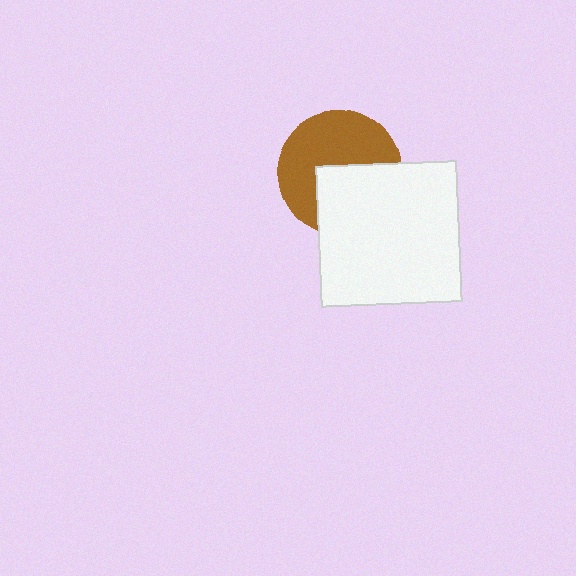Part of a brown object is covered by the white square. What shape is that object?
It is a circle.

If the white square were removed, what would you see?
You would see the complete brown circle.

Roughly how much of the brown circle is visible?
About half of it is visible (roughly 58%).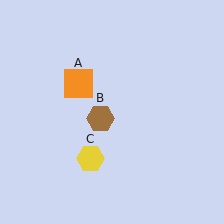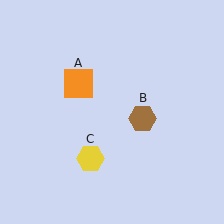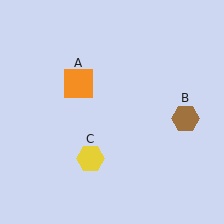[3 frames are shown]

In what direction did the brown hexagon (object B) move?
The brown hexagon (object B) moved right.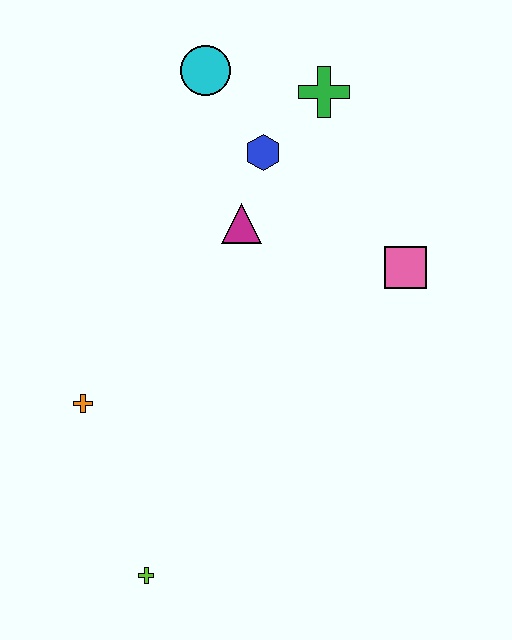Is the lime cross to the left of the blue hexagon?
Yes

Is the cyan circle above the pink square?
Yes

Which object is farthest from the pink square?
The lime cross is farthest from the pink square.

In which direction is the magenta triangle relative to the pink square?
The magenta triangle is to the left of the pink square.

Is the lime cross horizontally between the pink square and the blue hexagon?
No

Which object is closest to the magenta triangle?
The blue hexagon is closest to the magenta triangle.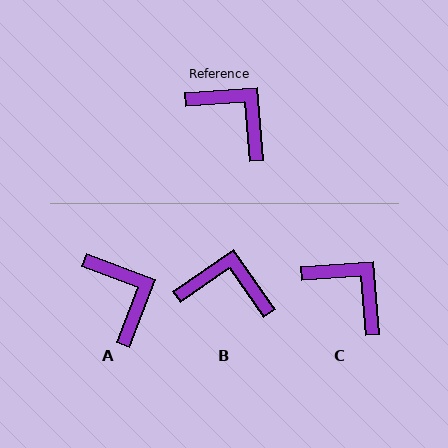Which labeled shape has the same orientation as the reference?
C.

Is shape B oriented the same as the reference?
No, it is off by about 31 degrees.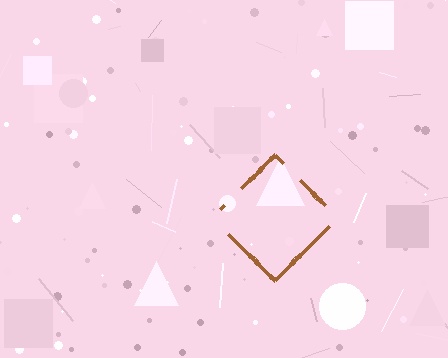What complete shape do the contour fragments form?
The contour fragments form a diamond.